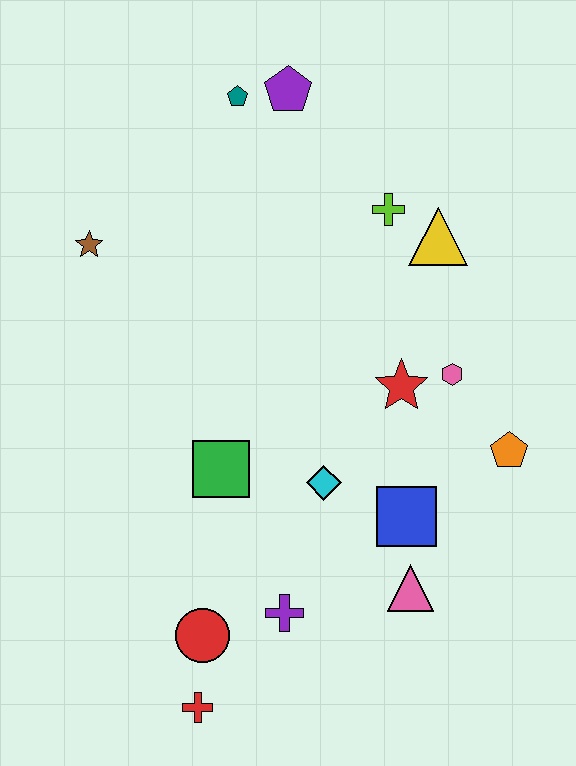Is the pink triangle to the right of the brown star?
Yes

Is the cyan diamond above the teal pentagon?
No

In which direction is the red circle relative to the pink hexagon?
The red circle is below the pink hexagon.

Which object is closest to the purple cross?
The red circle is closest to the purple cross.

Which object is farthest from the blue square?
The teal pentagon is farthest from the blue square.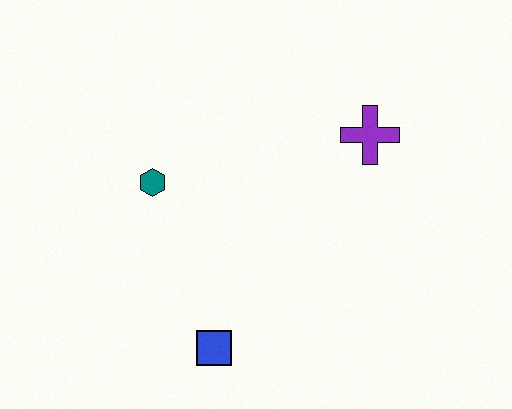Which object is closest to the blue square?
The teal hexagon is closest to the blue square.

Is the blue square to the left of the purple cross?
Yes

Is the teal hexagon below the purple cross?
Yes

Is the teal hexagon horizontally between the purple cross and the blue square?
No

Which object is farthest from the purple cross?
The blue square is farthest from the purple cross.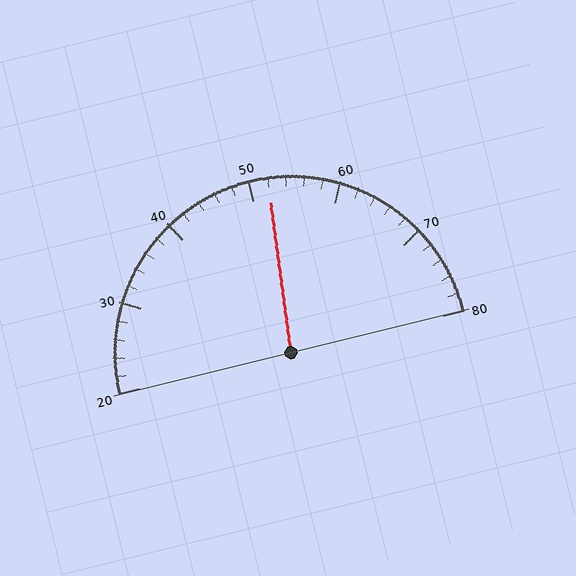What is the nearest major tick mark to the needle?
The nearest major tick mark is 50.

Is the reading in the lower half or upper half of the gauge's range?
The reading is in the upper half of the range (20 to 80).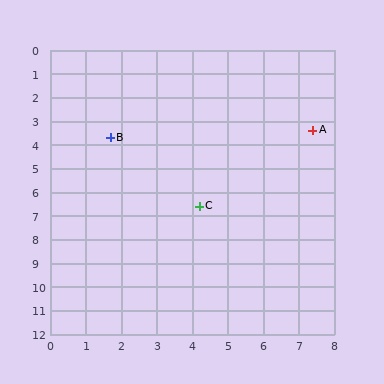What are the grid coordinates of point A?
Point A is at approximately (7.4, 3.4).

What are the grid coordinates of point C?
Point C is at approximately (4.2, 6.6).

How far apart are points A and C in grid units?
Points A and C are about 4.5 grid units apart.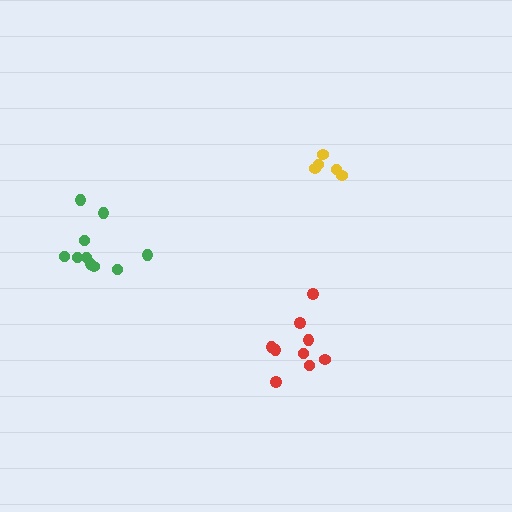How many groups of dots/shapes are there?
There are 3 groups.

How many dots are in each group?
Group 1: 5 dots, Group 2: 10 dots, Group 3: 9 dots (24 total).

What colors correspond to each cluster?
The clusters are colored: yellow, green, red.